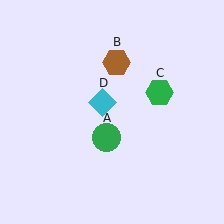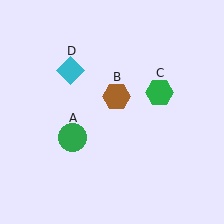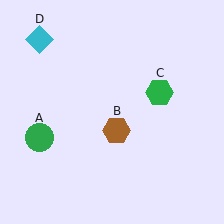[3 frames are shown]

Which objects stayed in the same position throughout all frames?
Green hexagon (object C) remained stationary.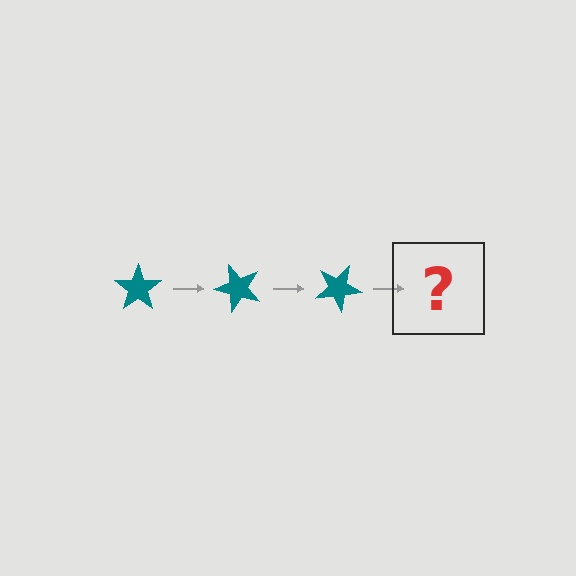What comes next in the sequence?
The next element should be a teal star rotated 150 degrees.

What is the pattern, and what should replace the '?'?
The pattern is that the star rotates 50 degrees each step. The '?' should be a teal star rotated 150 degrees.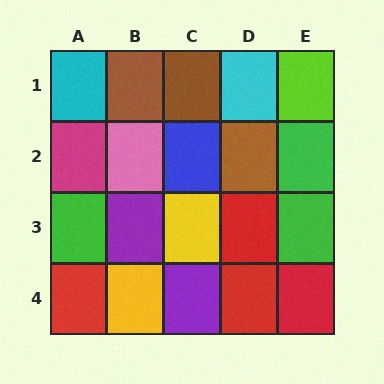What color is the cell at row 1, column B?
Brown.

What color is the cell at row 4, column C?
Purple.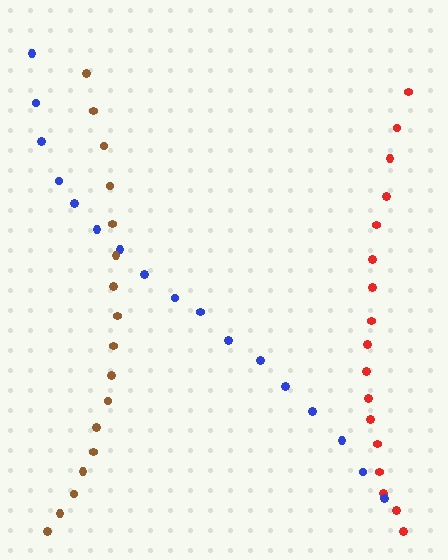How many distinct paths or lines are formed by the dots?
There are 3 distinct paths.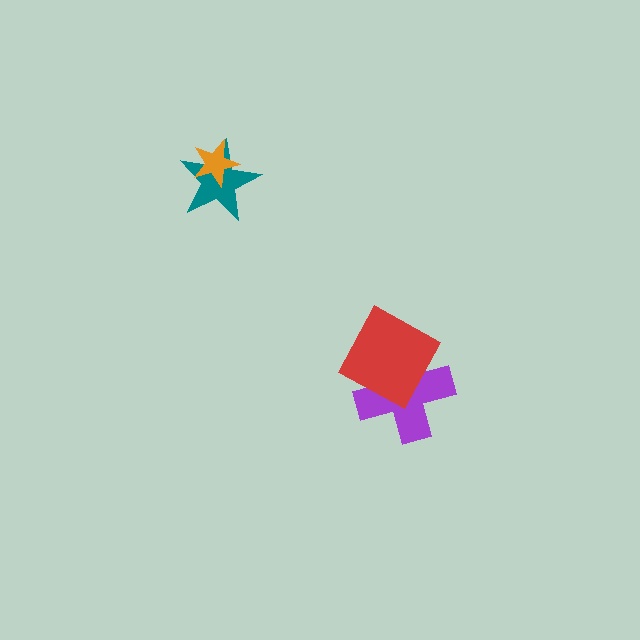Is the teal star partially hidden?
Yes, it is partially covered by another shape.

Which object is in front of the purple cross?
The red square is in front of the purple cross.